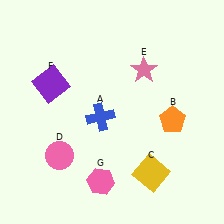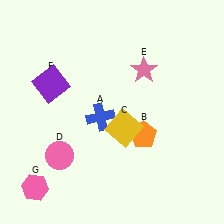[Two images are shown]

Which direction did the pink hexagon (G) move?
The pink hexagon (G) moved left.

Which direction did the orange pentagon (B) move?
The orange pentagon (B) moved left.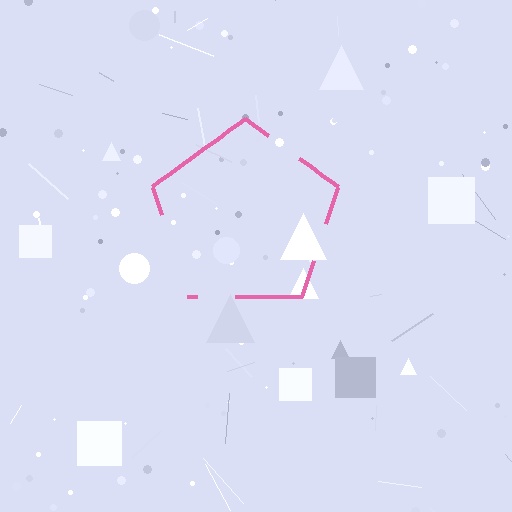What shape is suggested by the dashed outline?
The dashed outline suggests a pentagon.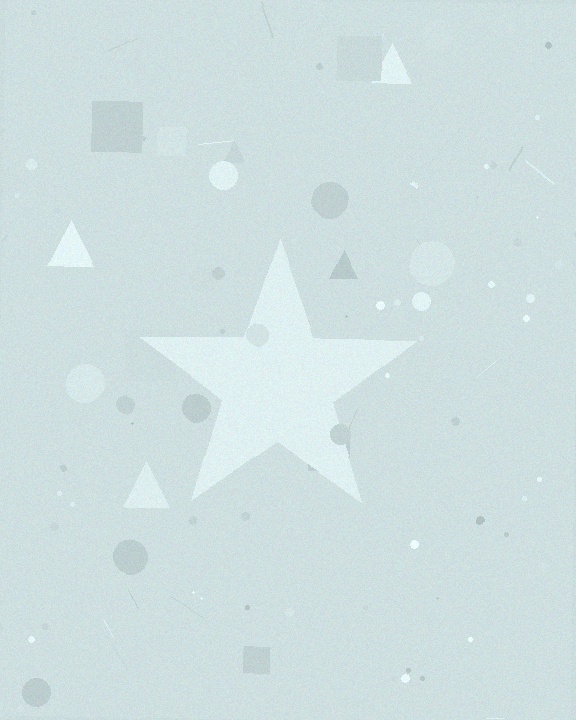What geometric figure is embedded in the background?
A star is embedded in the background.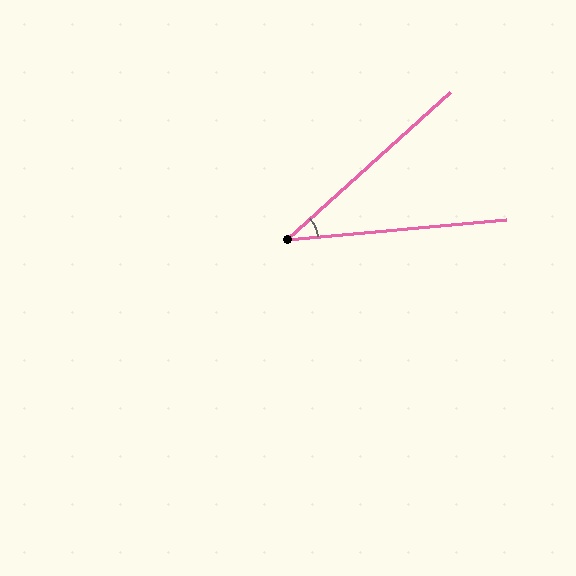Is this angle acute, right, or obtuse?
It is acute.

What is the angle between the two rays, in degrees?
Approximately 37 degrees.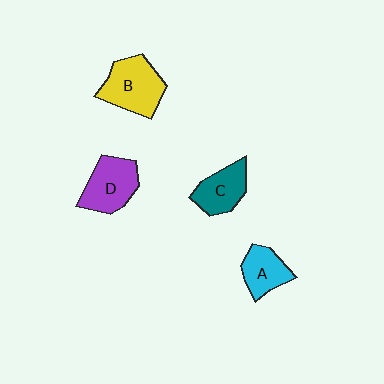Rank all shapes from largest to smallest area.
From largest to smallest: B (yellow), D (purple), C (teal), A (cyan).